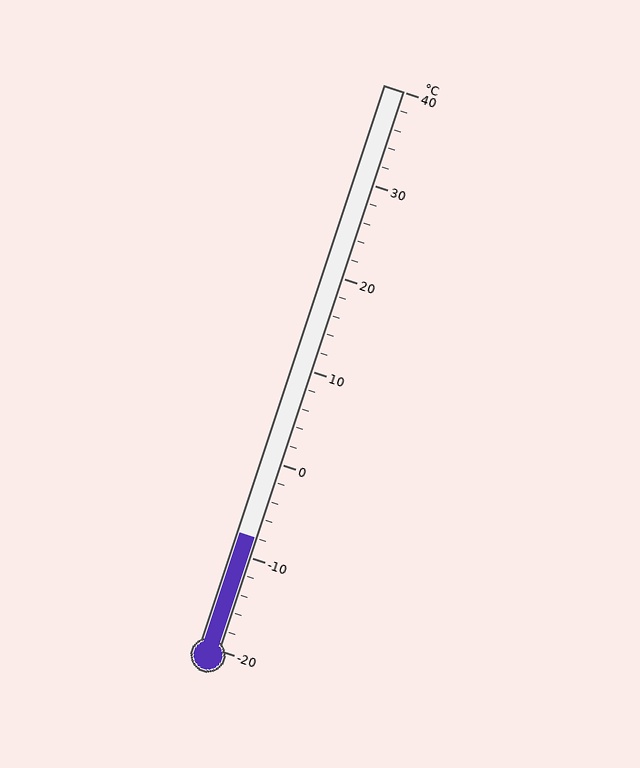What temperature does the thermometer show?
The thermometer shows approximately -8°C.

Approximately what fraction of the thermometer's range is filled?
The thermometer is filled to approximately 20% of its range.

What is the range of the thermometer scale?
The thermometer scale ranges from -20°C to 40°C.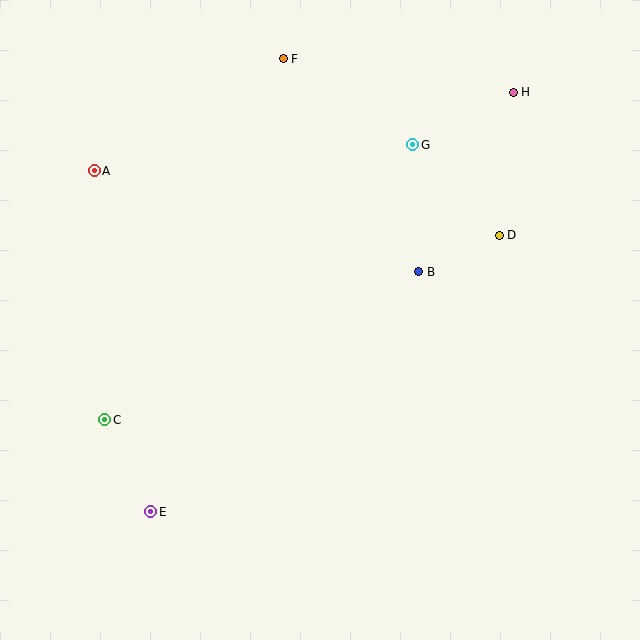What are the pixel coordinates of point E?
Point E is at (151, 512).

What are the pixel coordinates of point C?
Point C is at (105, 420).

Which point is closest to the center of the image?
Point B at (419, 272) is closest to the center.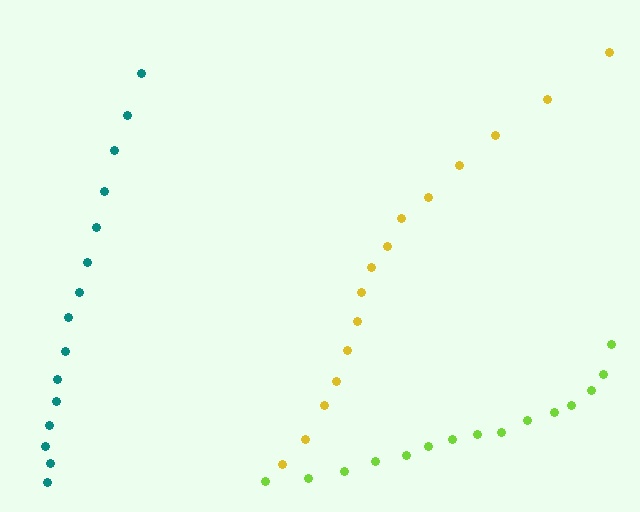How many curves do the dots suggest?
There are 3 distinct paths.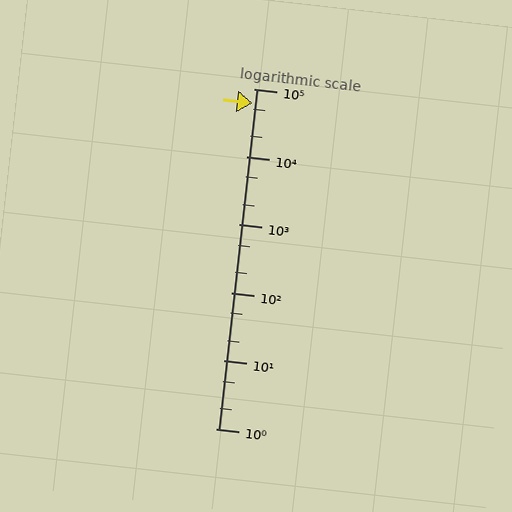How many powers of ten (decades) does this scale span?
The scale spans 5 decades, from 1 to 100000.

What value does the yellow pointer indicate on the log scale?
The pointer indicates approximately 62000.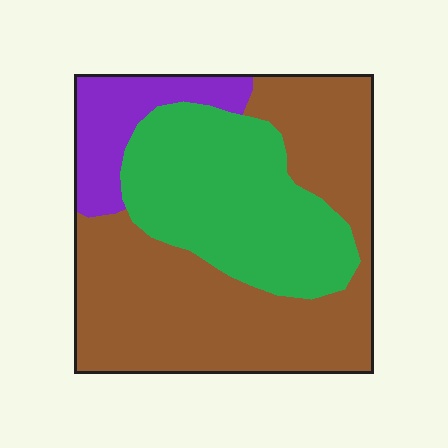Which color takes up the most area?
Brown, at roughly 55%.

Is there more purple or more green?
Green.